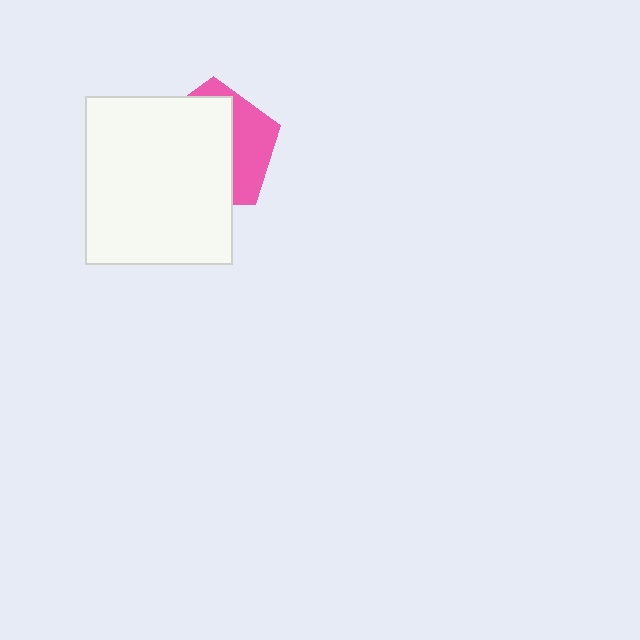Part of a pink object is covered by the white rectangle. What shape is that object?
It is a pentagon.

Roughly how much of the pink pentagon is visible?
A small part of it is visible (roughly 34%).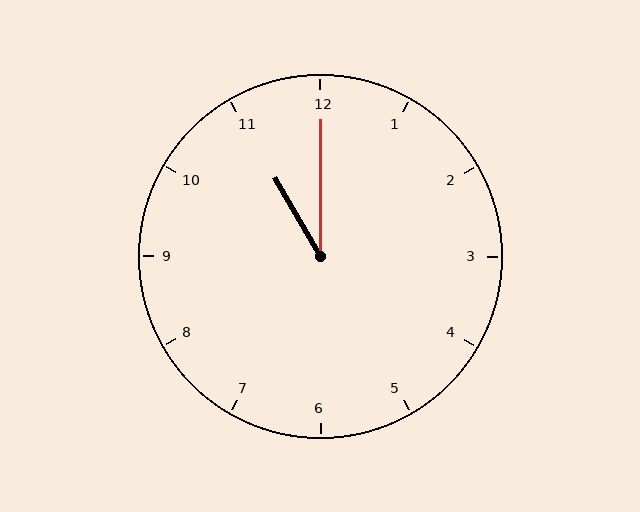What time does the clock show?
11:00.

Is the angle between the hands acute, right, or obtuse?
It is acute.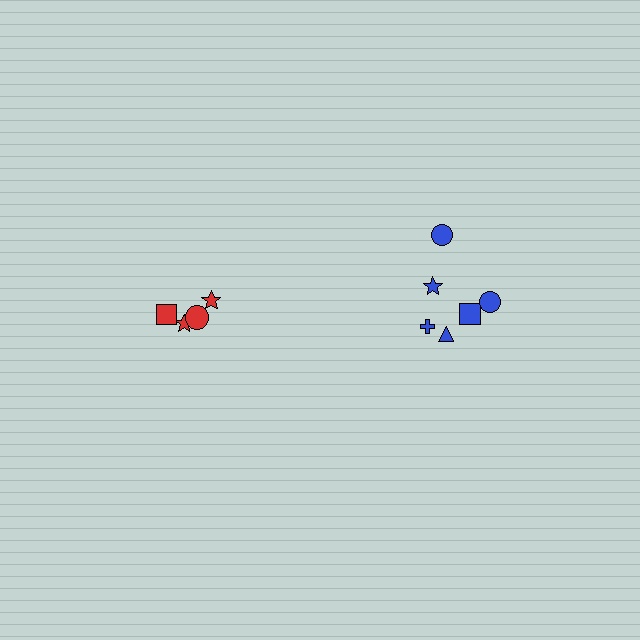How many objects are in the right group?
There are 6 objects.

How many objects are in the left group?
There are 4 objects.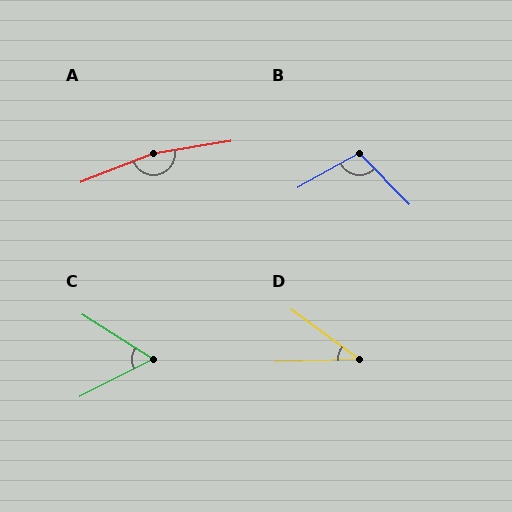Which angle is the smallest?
D, at approximately 39 degrees.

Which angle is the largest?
A, at approximately 167 degrees.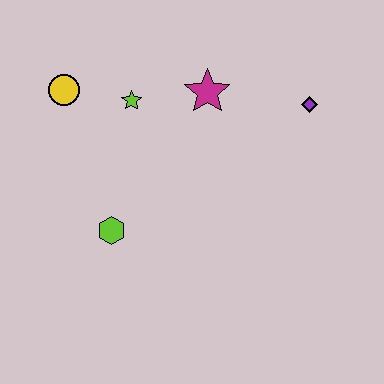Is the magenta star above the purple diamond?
Yes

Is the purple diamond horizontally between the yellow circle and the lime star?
No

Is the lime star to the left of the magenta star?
Yes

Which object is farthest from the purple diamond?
The yellow circle is farthest from the purple diamond.